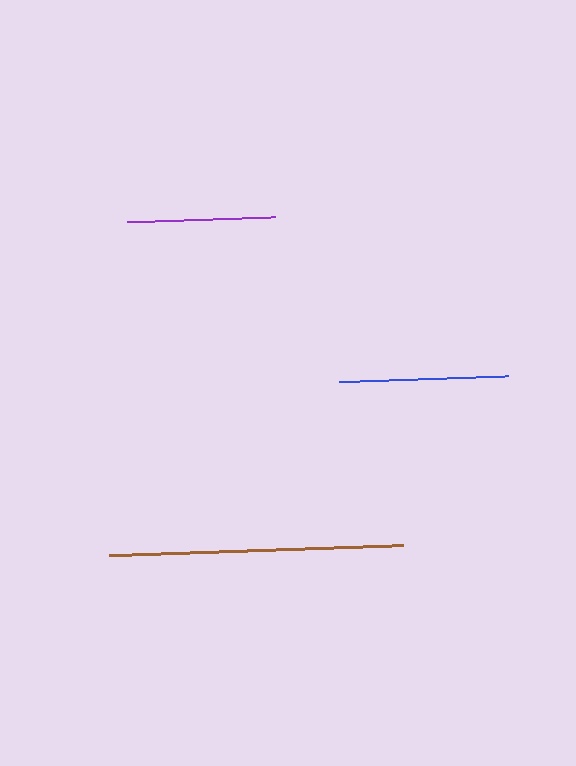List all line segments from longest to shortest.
From longest to shortest: brown, blue, purple.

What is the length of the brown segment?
The brown segment is approximately 294 pixels long.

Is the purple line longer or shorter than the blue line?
The blue line is longer than the purple line.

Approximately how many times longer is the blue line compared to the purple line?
The blue line is approximately 1.1 times the length of the purple line.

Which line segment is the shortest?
The purple line is the shortest at approximately 148 pixels.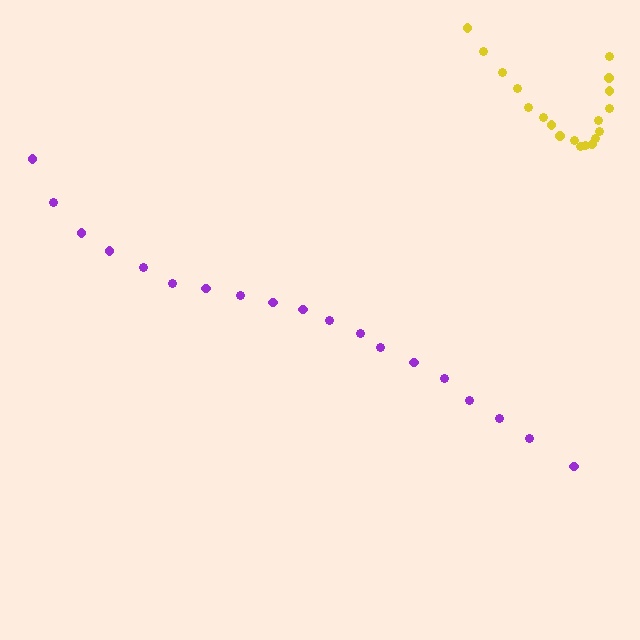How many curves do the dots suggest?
There are 2 distinct paths.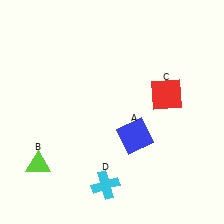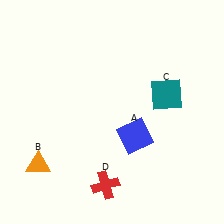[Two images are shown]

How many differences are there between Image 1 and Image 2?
There are 3 differences between the two images.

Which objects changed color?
B changed from lime to orange. C changed from red to teal. D changed from cyan to red.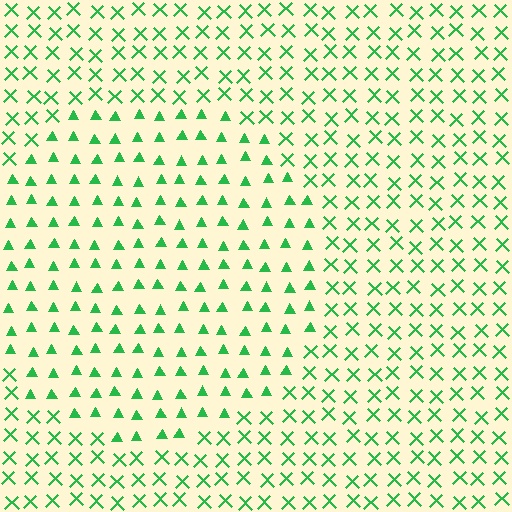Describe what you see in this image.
The image is filled with small green elements arranged in a uniform grid. A circle-shaped region contains triangles, while the surrounding area contains X marks. The boundary is defined purely by the change in element shape.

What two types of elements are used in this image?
The image uses triangles inside the circle region and X marks outside it.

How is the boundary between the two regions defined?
The boundary is defined by a change in element shape: triangles inside vs. X marks outside. All elements share the same color and spacing.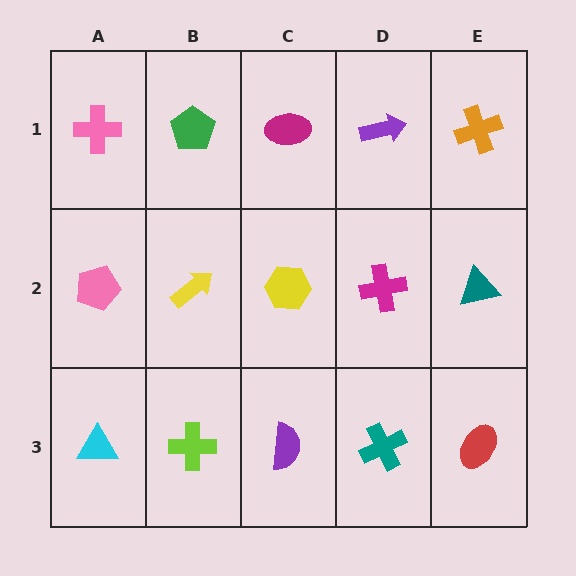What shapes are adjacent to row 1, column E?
A teal triangle (row 2, column E), a purple arrow (row 1, column D).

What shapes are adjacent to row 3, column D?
A magenta cross (row 2, column D), a purple semicircle (row 3, column C), a red ellipse (row 3, column E).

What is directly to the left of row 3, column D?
A purple semicircle.